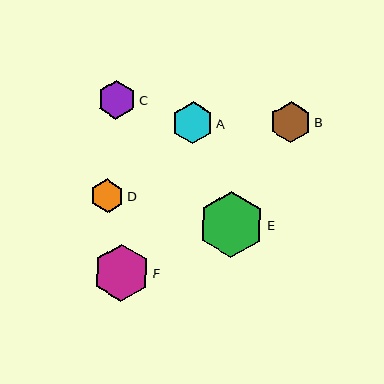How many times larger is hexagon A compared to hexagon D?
Hexagon A is approximately 1.3 times the size of hexagon D.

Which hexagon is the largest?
Hexagon E is the largest with a size of approximately 66 pixels.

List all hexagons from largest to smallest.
From largest to smallest: E, F, A, B, C, D.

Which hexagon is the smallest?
Hexagon D is the smallest with a size of approximately 33 pixels.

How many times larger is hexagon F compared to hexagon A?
Hexagon F is approximately 1.4 times the size of hexagon A.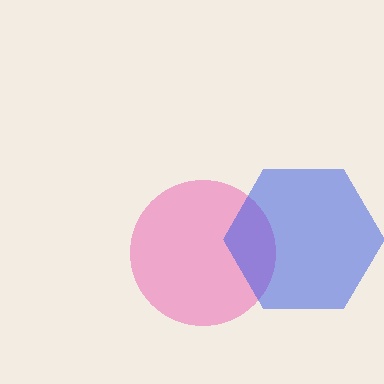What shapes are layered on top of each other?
The layered shapes are: a pink circle, a blue hexagon.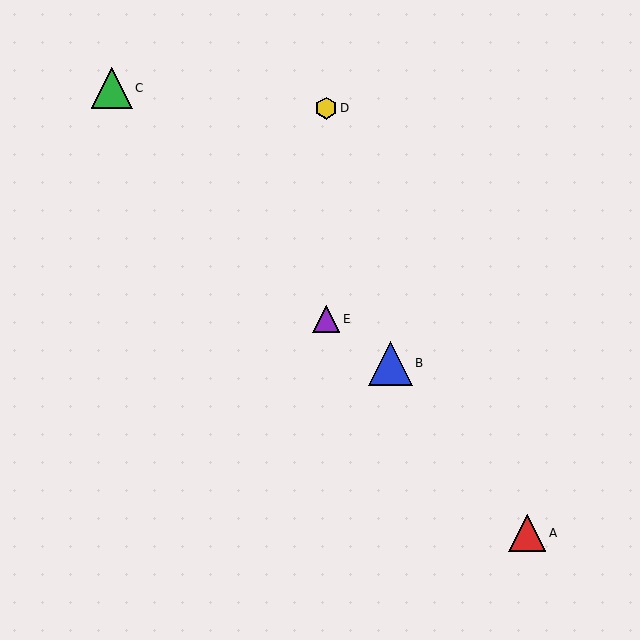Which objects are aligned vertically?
Objects D, E are aligned vertically.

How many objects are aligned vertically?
2 objects (D, E) are aligned vertically.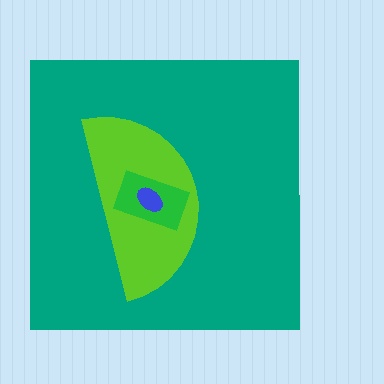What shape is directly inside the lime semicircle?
The green rectangle.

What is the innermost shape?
The blue ellipse.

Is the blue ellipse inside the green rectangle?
Yes.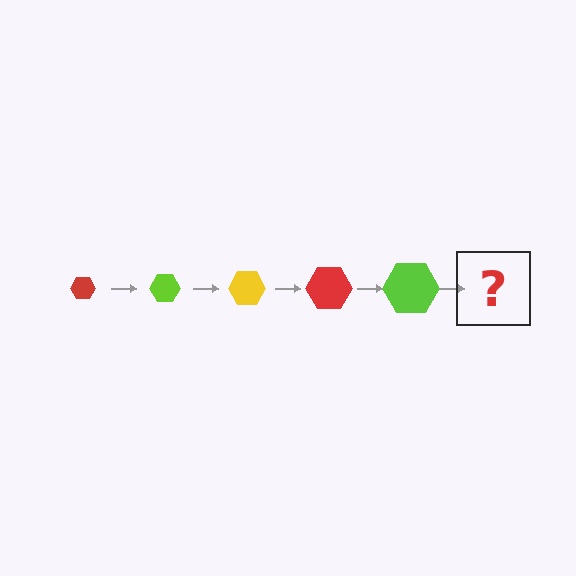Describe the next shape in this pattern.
It should be a yellow hexagon, larger than the previous one.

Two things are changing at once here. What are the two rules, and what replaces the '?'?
The two rules are that the hexagon grows larger each step and the color cycles through red, lime, and yellow. The '?' should be a yellow hexagon, larger than the previous one.